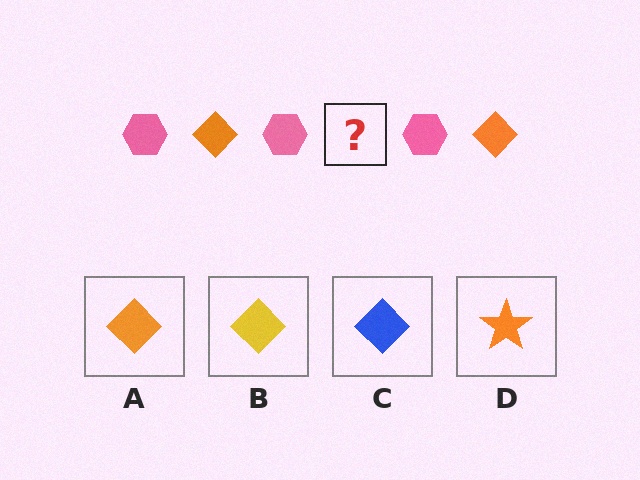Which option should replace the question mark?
Option A.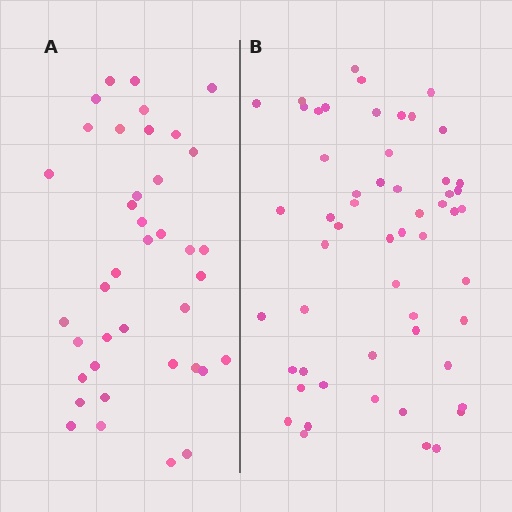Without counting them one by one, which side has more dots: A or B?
Region B (the right region) has more dots.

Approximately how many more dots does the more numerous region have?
Region B has approximately 15 more dots than region A.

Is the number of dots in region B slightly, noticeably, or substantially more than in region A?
Region B has noticeably more, but not dramatically so. The ratio is roughly 1.4 to 1.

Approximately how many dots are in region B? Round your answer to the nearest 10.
About 60 dots. (The exact count is 55, which rounds to 60.)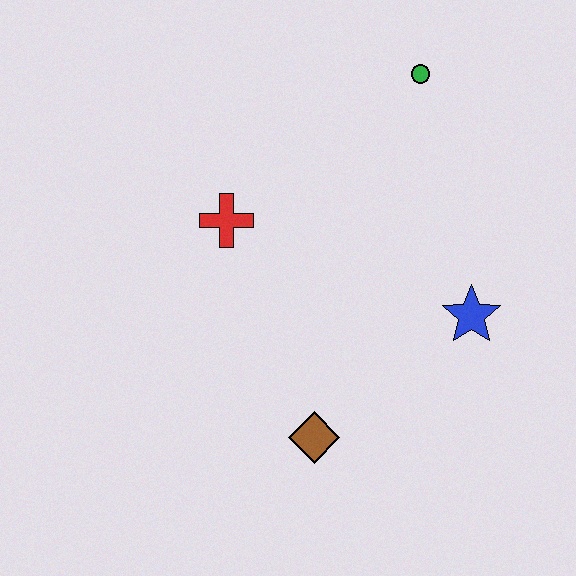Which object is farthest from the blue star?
The red cross is farthest from the blue star.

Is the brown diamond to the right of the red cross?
Yes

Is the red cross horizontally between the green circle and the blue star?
No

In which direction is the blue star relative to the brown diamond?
The blue star is to the right of the brown diamond.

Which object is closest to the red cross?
The brown diamond is closest to the red cross.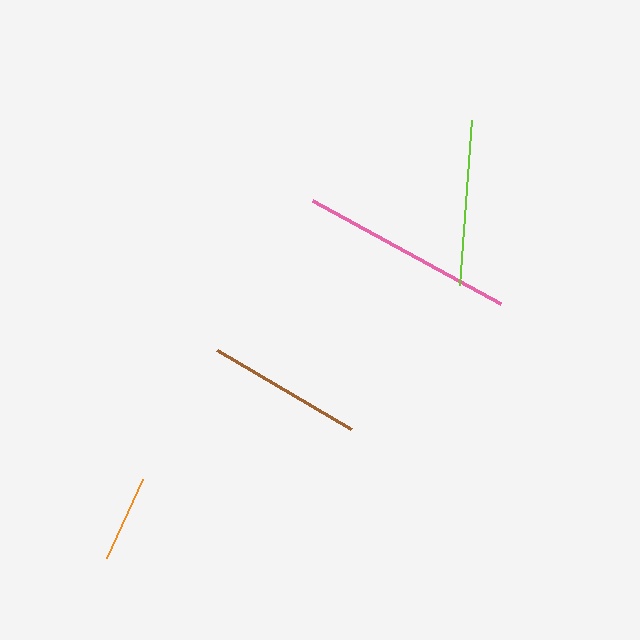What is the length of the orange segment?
The orange segment is approximately 86 pixels long.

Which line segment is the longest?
The pink line is the longest at approximately 215 pixels.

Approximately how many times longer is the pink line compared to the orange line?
The pink line is approximately 2.5 times the length of the orange line.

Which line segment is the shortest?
The orange line is the shortest at approximately 86 pixels.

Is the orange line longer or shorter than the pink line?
The pink line is longer than the orange line.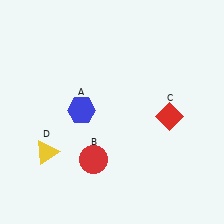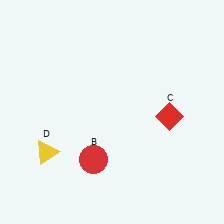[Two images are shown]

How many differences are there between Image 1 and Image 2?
There is 1 difference between the two images.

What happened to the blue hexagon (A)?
The blue hexagon (A) was removed in Image 2. It was in the top-left area of Image 1.